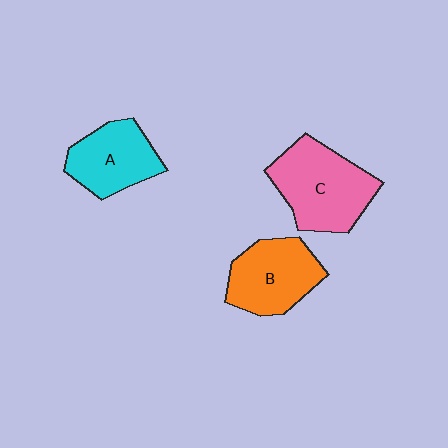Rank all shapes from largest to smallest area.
From largest to smallest: C (pink), B (orange), A (cyan).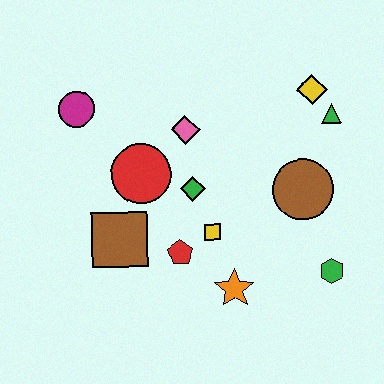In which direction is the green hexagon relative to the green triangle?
The green hexagon is below the green triangle.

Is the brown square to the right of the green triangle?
No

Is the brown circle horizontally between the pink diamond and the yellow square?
No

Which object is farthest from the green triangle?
The magenta circle is farthest from the green triangle.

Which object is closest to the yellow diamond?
The green triangle is closest to the yellow diamond.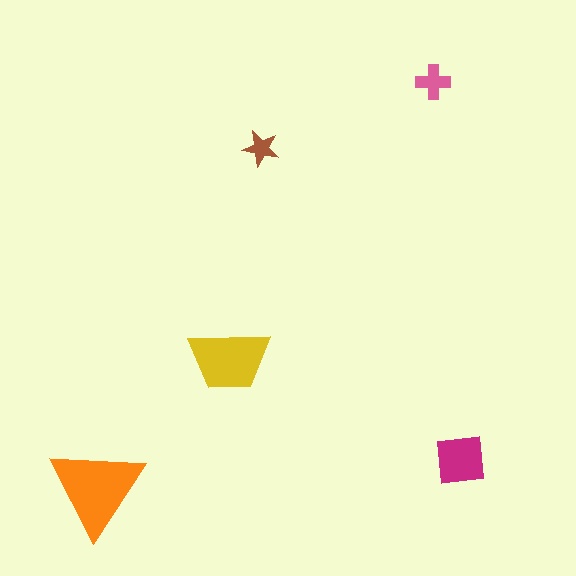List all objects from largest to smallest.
The orange triangle, the yellow trapezoid, the magenta square, the pink cross, the brown star.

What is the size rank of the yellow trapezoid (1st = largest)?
2nd.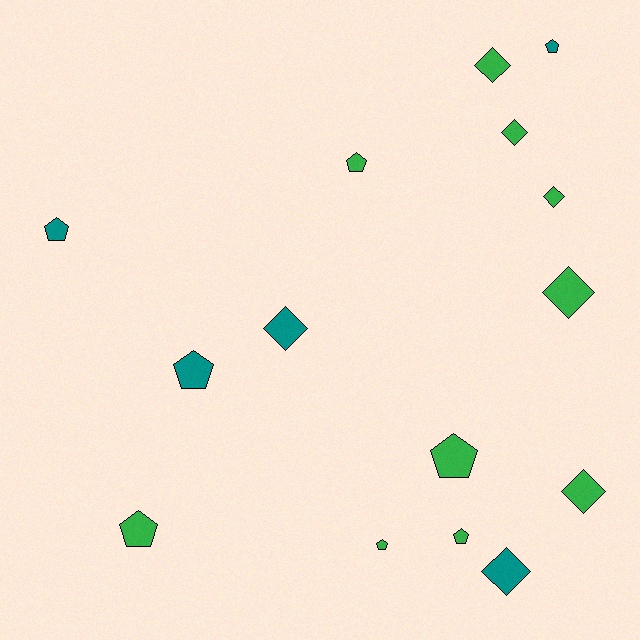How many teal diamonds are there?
There are 2 teal diamonds.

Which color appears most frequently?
Green, with 10 objects.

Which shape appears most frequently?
Pentagon, with 8 objects.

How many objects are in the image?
There are 15 objects.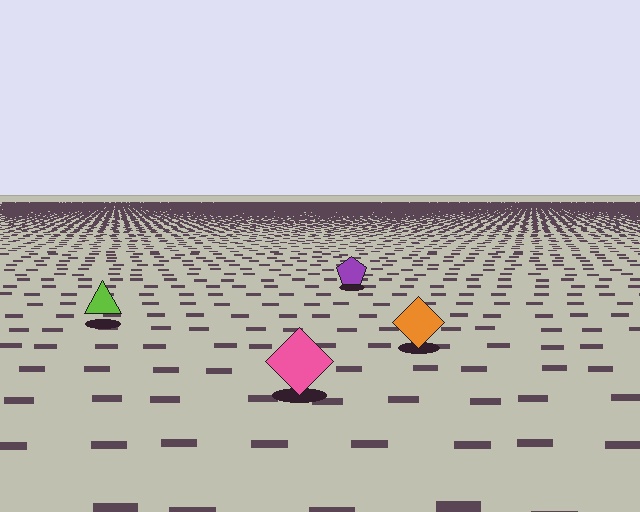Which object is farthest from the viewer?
The purple pentagon is farthest from the viewer. It appears smaller and the ground texture around it is denser.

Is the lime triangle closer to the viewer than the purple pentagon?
Yes. The lime triangle is closer — you can tell from the texture gradient: the ground texture is coarser near it.